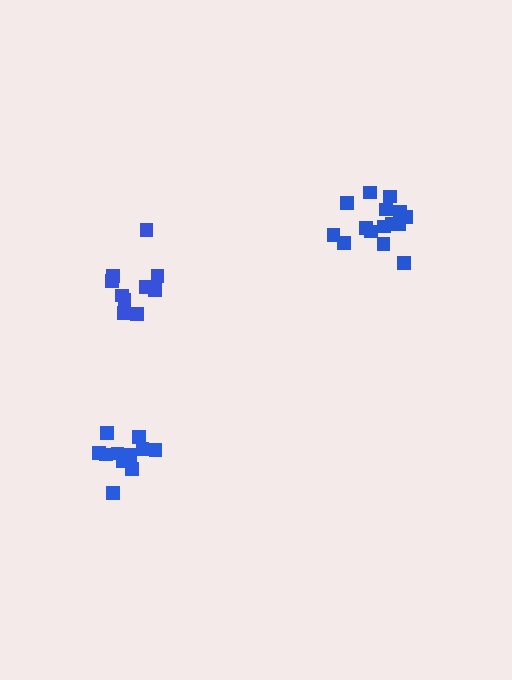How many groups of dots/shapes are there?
There are 3 groups.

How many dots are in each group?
Group 1: 15 dots, Group 2: 10 dots, Group 3: 11 dots (36 total).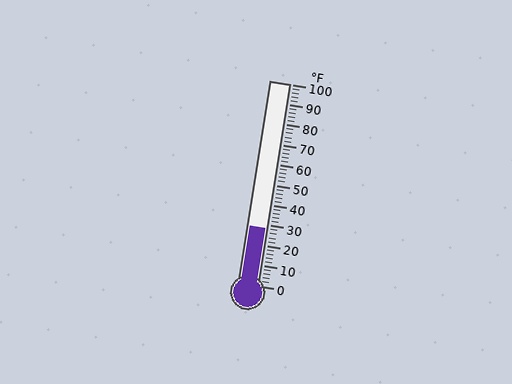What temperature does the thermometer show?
The thermometer shows approximately 28°F.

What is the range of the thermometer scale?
The thermometer scale ranges from 0°F to 100°F.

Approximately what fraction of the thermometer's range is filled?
The thermometer is filled to approximately 30% of its range.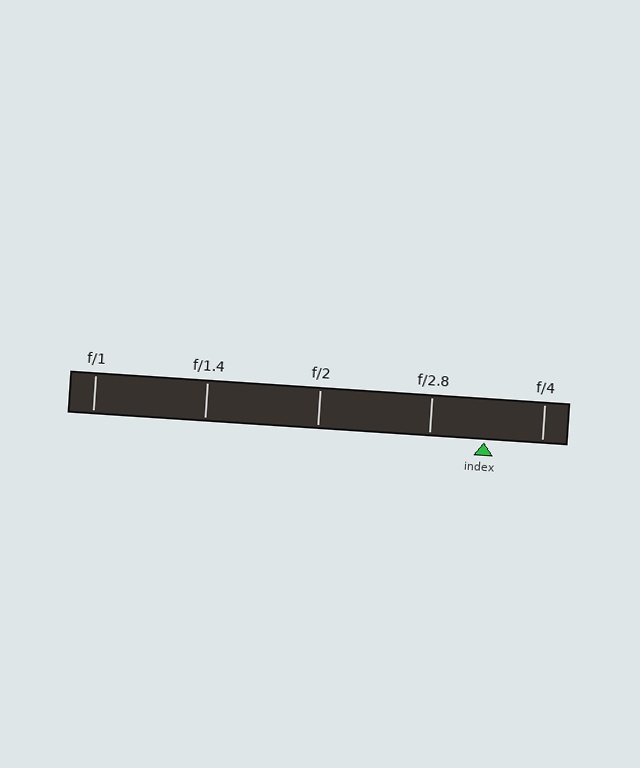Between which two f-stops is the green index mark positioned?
The index mark is between f/2.8 and f/4.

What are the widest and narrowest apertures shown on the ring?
The widest aperture shown is f/1 and the narrowest is f/4.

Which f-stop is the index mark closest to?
The index mark is closest to f/2.8.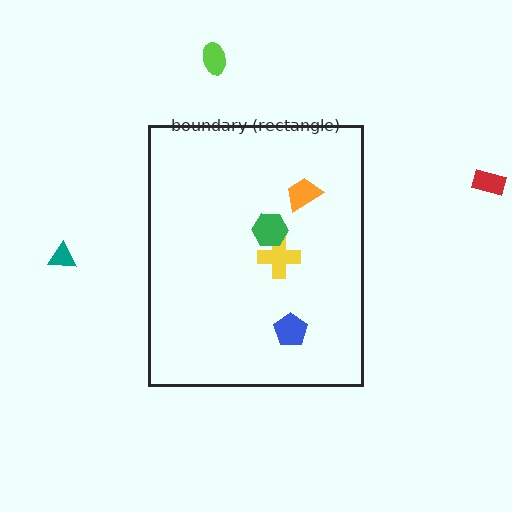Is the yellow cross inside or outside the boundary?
Inside.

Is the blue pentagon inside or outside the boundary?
Inside.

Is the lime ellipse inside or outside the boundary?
Outside.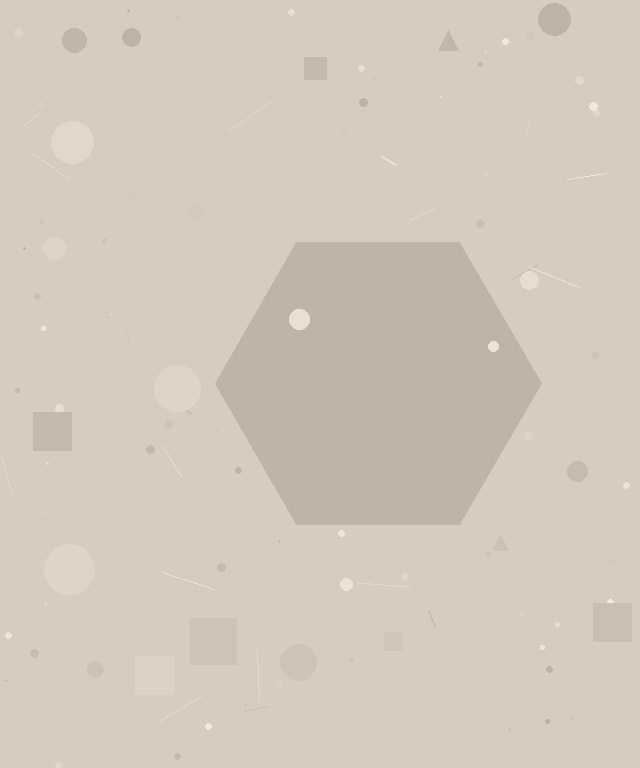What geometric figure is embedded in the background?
A hexagon is embedded in the background.